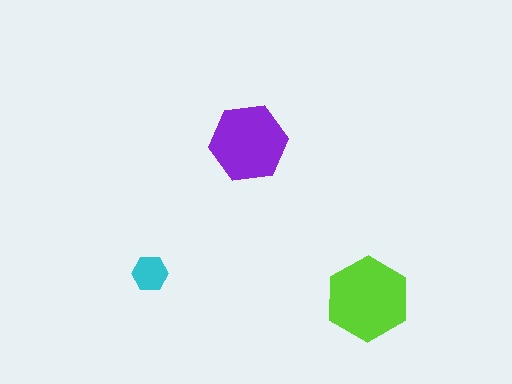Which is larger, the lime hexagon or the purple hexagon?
The lime one.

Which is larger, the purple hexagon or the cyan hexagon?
The purple one.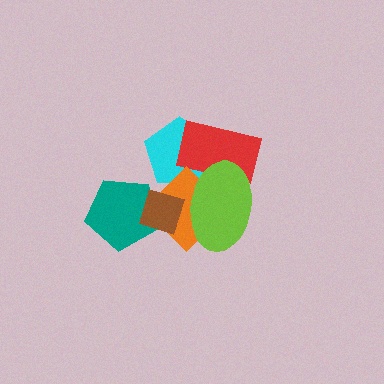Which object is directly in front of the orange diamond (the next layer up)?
The lime ellipse is directly in front of the orange diamond.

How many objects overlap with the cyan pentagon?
3 objects overlap with the cyan pentagon.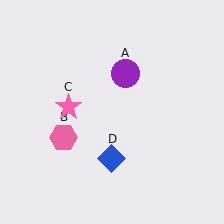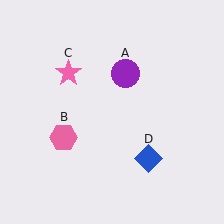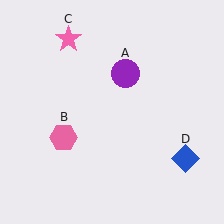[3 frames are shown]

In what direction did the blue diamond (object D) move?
The blue diamond (object D) moved right.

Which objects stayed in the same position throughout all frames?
Purple circle (object A) and pink hexagon (object B) remained stationary.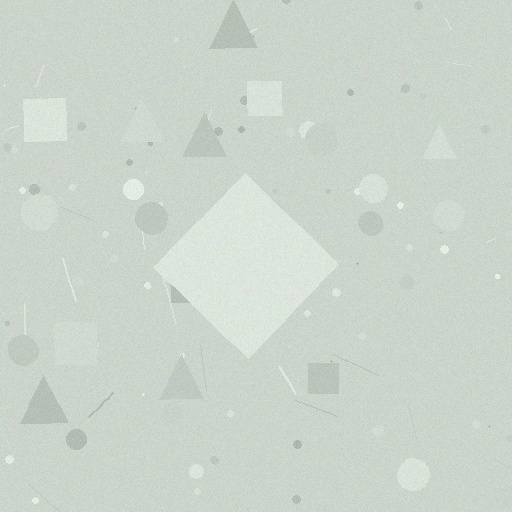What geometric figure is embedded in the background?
A diamond is embedded in the background.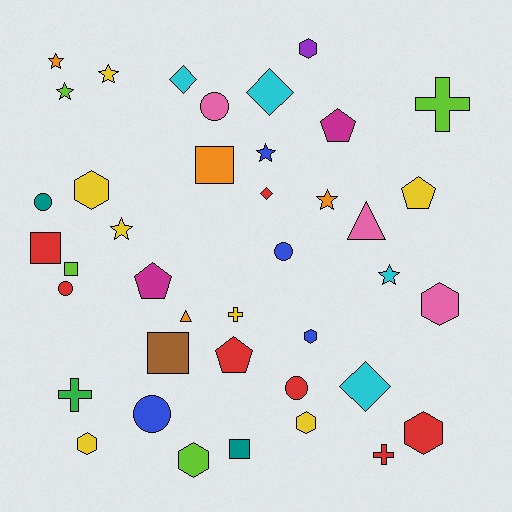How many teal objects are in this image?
There are 2 teal objects.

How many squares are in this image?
There are 5 squares.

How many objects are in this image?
There are 40 objects.